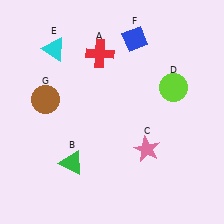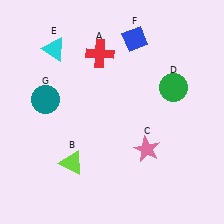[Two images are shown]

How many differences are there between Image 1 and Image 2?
There are 3 differences between the two images.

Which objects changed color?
B changed from green to lime. D changed from lime to green. G changed from brown to teal.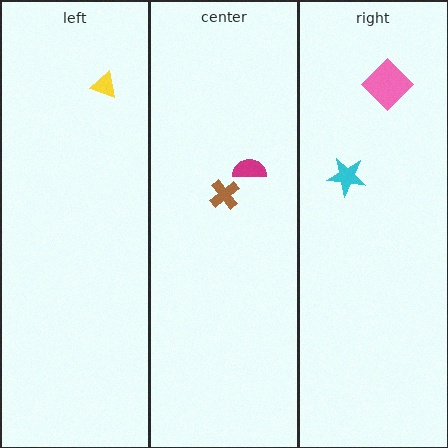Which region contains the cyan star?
The right region.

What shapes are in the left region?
The yellow triangle.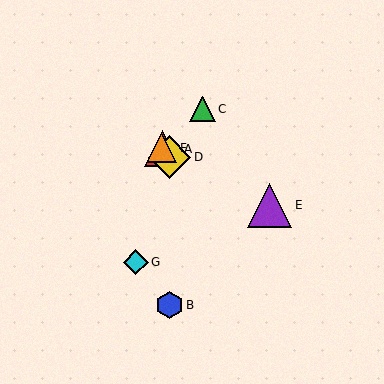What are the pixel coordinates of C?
Object C is at (202, 109).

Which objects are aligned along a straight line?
Objects A, D, F are aligned along a straight line.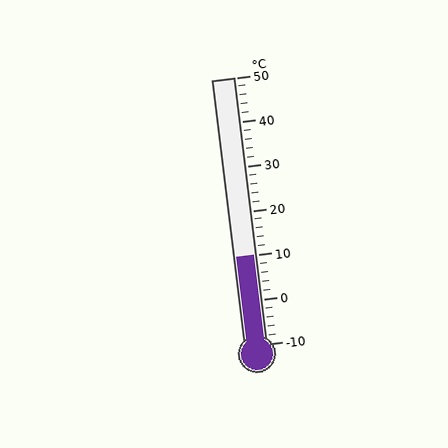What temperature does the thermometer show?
The thermometer shows approximately 10°C.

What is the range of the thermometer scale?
The thermometer scale ranges from -10°C to 50°C.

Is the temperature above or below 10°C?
The temperature is at 10°C.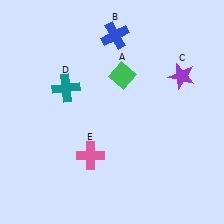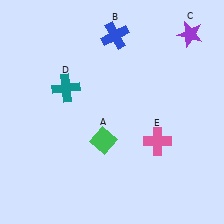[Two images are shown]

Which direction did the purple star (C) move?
The purple star (C) moved up.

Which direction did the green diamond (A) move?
The green diamond (A) moved down.